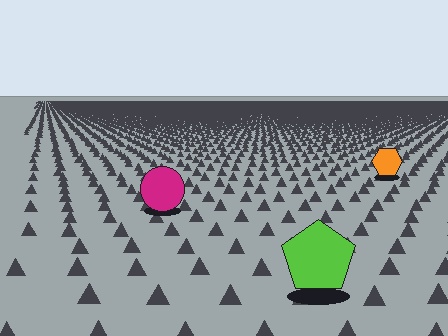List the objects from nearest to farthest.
From nearest to farthest: the lime pentagon, the magenta circle, the orange hexagon.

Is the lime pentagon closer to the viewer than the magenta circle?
Yes. The lime pentagon is closer — you can tell from the texture gradient: the ground texture is coarser near it.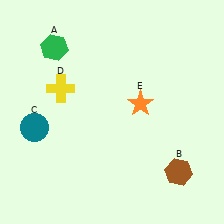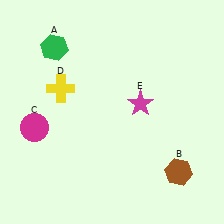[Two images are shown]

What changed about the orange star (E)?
In Image 1, E is orange. In Image 2, it changed to magenta.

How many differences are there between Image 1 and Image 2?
There are 2 differences between the two images.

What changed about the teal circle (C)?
In Image 1, C is teal. In Image 2, it changed to magenta.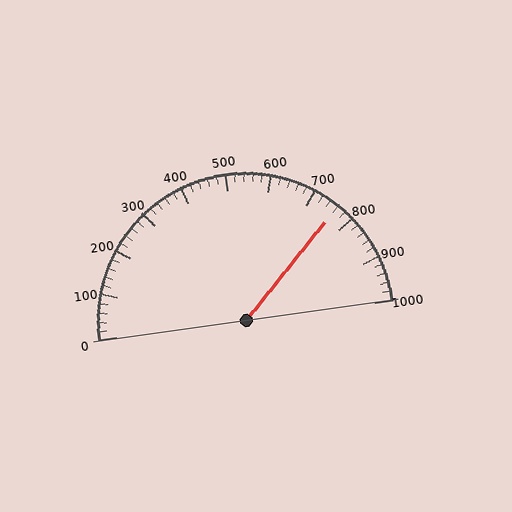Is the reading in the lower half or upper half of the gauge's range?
The reading is in the upper half of the range (0 to 1000).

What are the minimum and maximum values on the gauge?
The gauge ranges from 0 to 1000.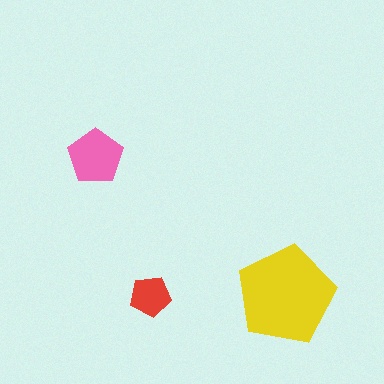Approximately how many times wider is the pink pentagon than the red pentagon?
About 1.5 times wider.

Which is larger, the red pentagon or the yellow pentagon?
The yellow one.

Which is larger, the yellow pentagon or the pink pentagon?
The yellow one.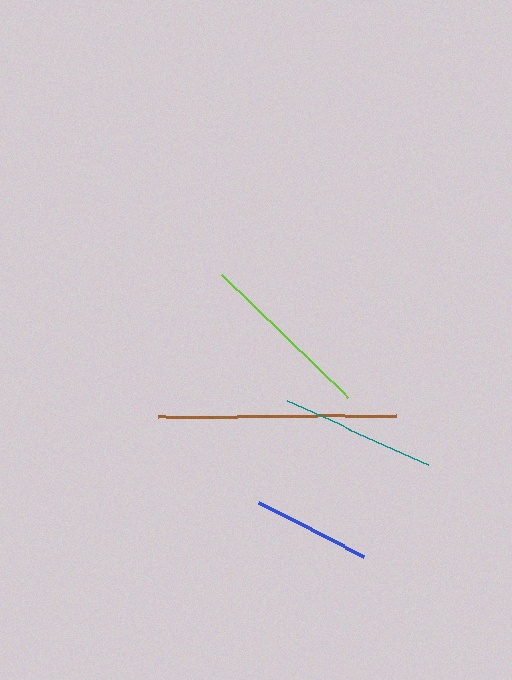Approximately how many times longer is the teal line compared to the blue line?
The teal line is approximately 1.3 times the length of the blue line.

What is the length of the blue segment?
The blue segment is approximately 118 pixels long.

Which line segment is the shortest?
The blue line is the shortest at approximately 118 pixels.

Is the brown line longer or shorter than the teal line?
The brown line is longer than the teal line.